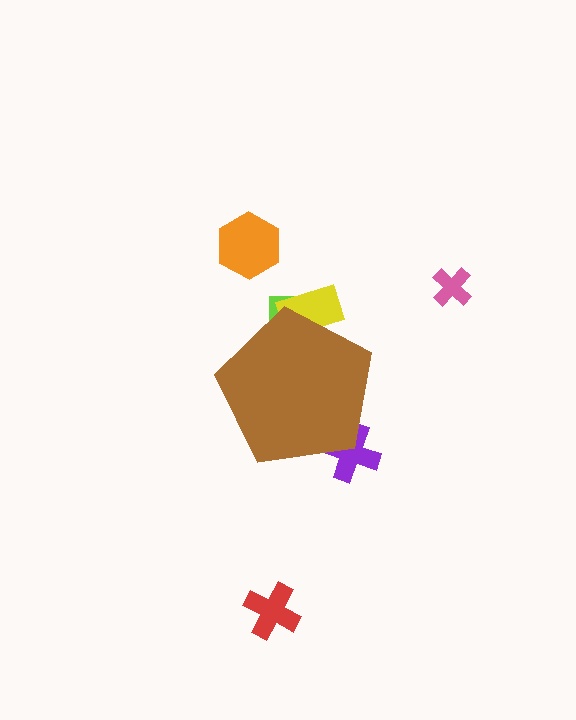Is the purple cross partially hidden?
Yes, the purple cross is partially hidden behind the brown pentagon.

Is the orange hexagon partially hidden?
No, the orange hexagon is fully visible.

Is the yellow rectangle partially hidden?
Yes, the yellow rectangle is partially hidden behind the brown pentagon.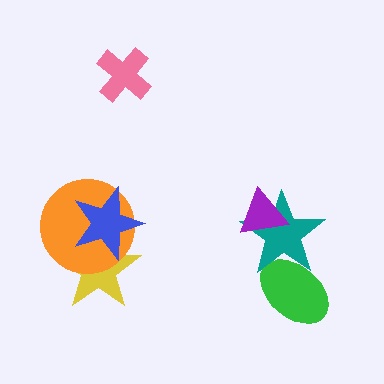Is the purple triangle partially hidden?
No, no other shape covers it.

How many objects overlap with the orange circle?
2 objects overlap with the orange circle.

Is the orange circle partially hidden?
Yes, it is partially covered by another shape.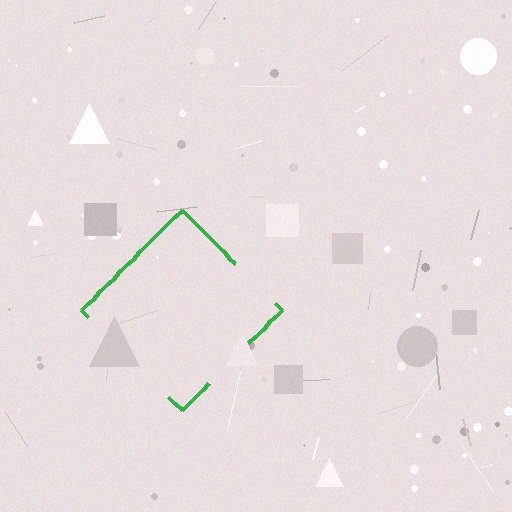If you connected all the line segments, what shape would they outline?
They would outline a diamond.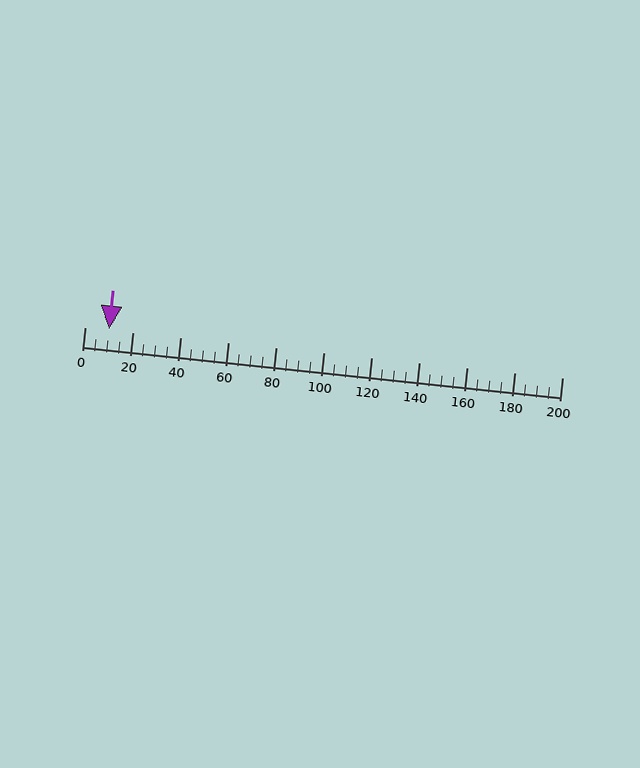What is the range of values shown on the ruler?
The ruler shows values from 0 to 200.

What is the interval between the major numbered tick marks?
The major tick marks are spaced 20 units apart.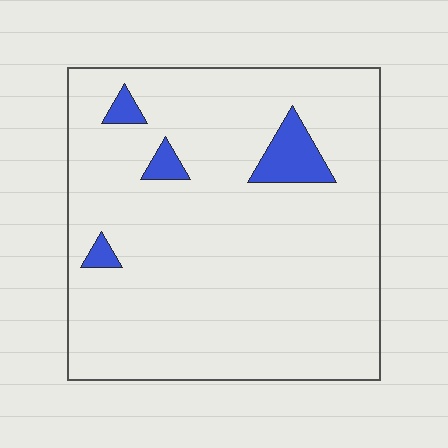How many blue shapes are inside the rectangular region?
4.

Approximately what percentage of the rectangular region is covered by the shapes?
Approximately 5%.